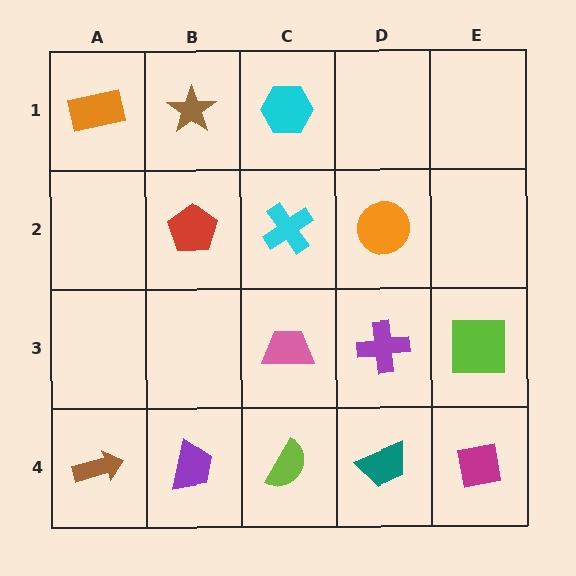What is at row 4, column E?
A magenta square.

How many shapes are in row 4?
5 shapes.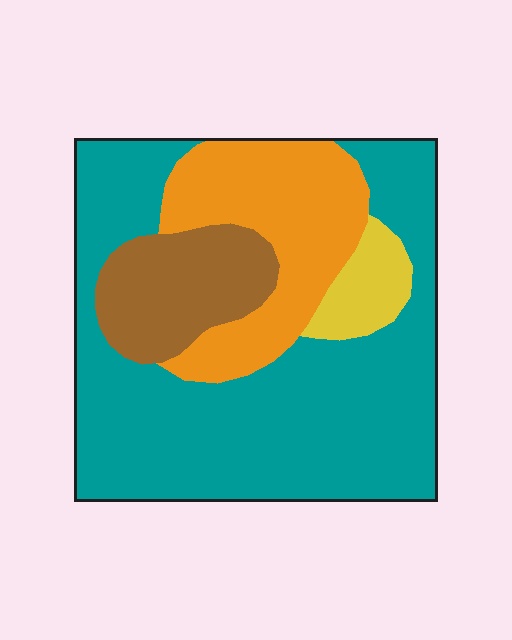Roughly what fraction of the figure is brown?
Brown takes up about one eighth (1/8) of the figure.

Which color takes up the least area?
Yellow, at roughly 5%.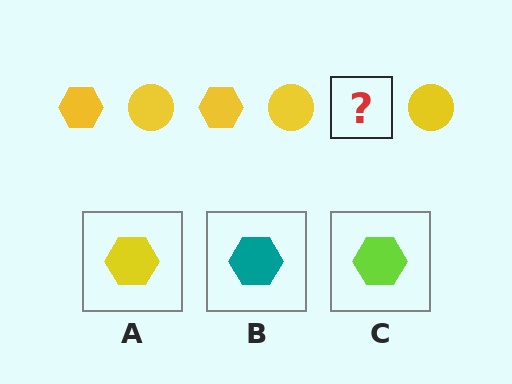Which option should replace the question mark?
Option A.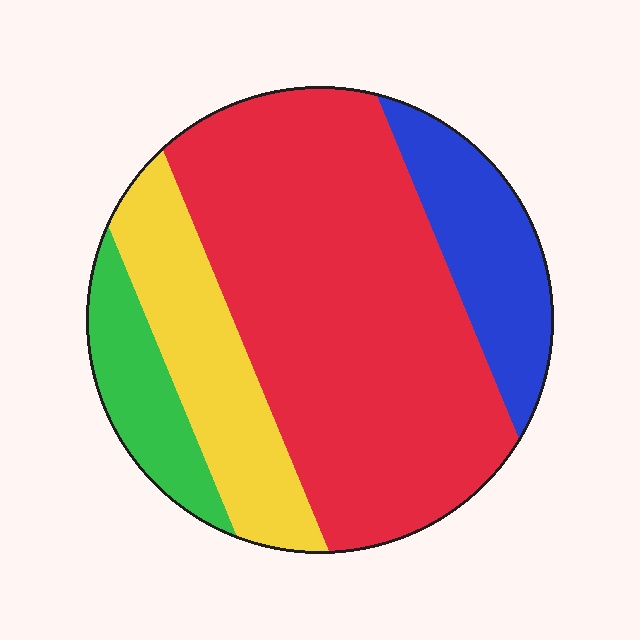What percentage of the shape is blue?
Blue covers 15% of the shape.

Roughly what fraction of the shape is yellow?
Yellow takes up about one fifth (1/5) of the shape.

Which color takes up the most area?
Red, at roughly 55%.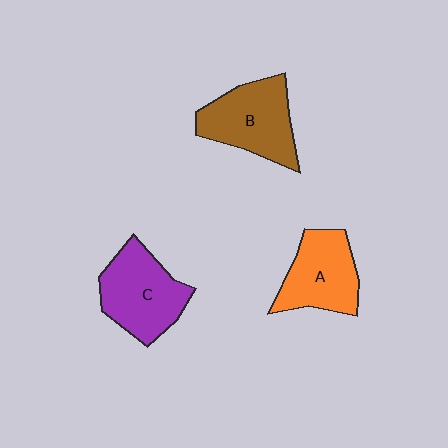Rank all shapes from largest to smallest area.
From largest to smallest: C (purple), B (brown), A (orange).